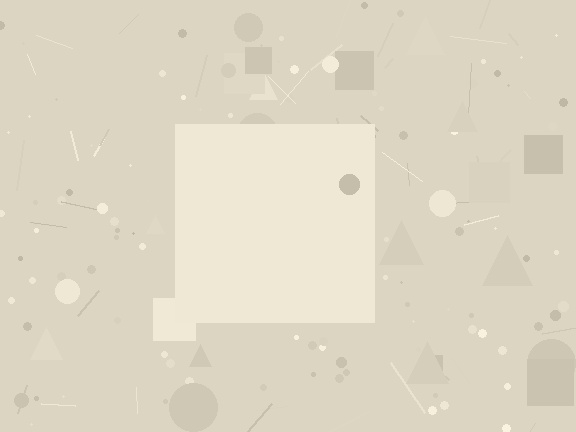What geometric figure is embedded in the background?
A square is embedded in the background.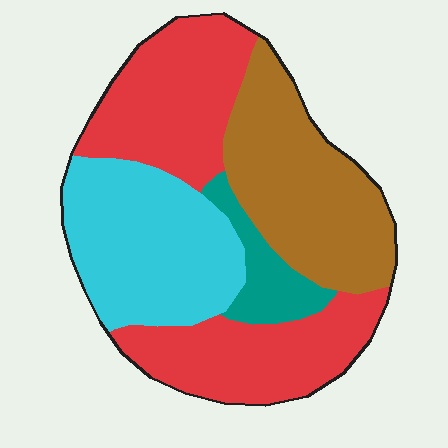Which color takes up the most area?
Red, at roughly 40%.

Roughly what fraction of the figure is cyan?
Cyan covers around 25% of the figure.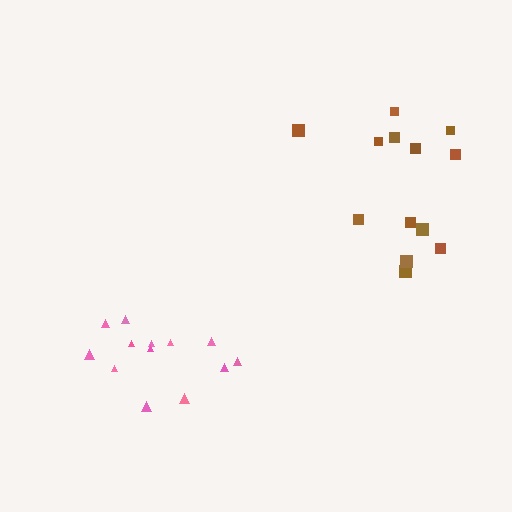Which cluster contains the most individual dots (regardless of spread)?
Brown (13).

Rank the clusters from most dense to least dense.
pink, brown.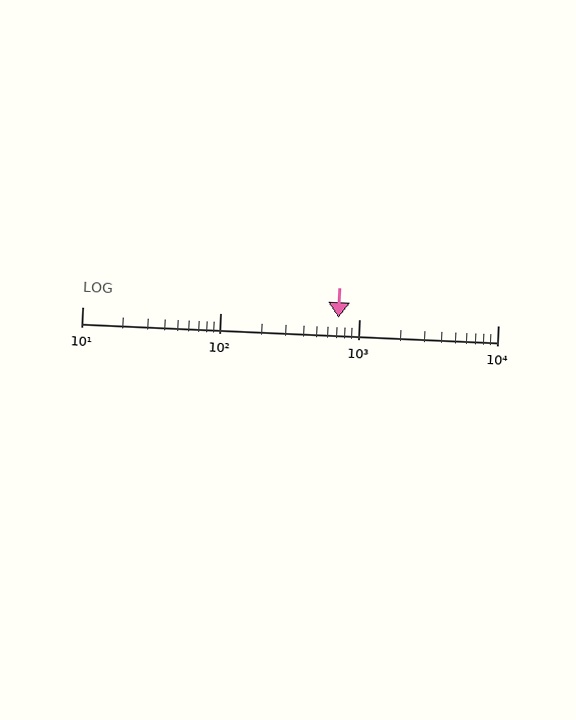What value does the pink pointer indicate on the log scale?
The pointer indicates approximately 710.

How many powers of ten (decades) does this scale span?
The scale spans 3 decades, from 10 to 10000.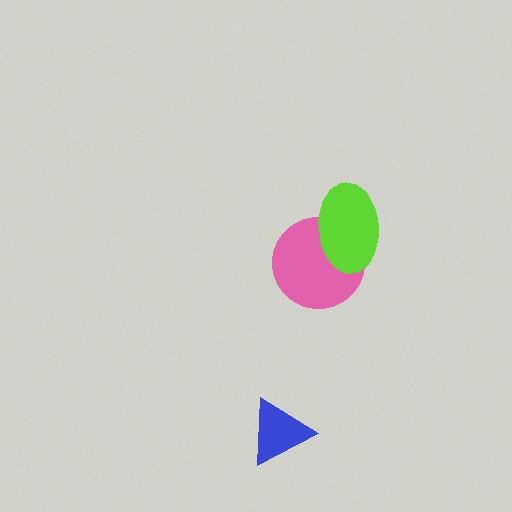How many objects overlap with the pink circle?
1 object overlaps with the pink circle.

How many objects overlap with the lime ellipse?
1 object overlaps with the lime ellipse.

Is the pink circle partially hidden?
Yes, it is partially covered by another shape.